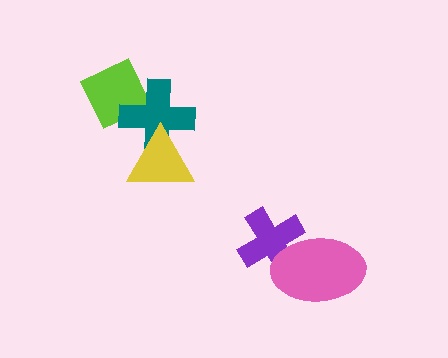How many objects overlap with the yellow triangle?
1 object overlaps with the yellow triangle.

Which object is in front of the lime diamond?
The teal cross is in front of the lime diamond.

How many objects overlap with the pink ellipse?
1 object overlaps with the pink ellipse.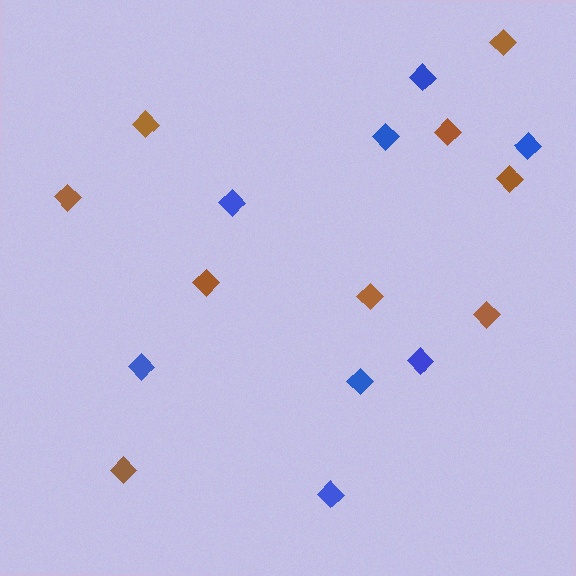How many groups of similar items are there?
There are 2 groups: one group of blue diamonds (8) and one group of brown diamonds (9).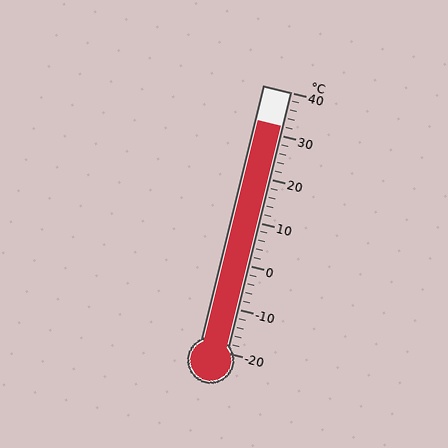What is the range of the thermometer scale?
The thermometer scale ranges from -20°C to 40°C.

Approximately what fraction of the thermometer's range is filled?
The thermometer is filled to approximately 85% of its range.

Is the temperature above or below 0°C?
The temperature is above 0°C.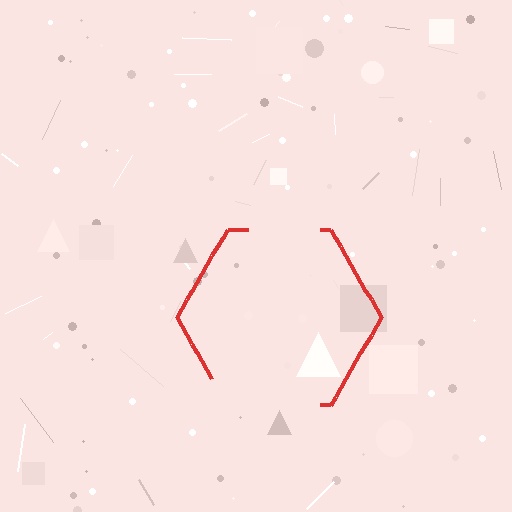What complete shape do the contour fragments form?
The contour fragments form a hexagon.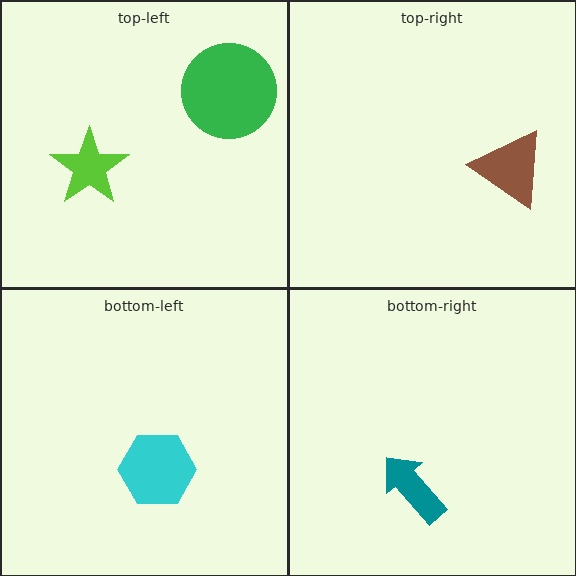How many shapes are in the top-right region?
1.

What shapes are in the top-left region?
The lime star, the green circle.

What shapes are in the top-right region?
The brown triangle.